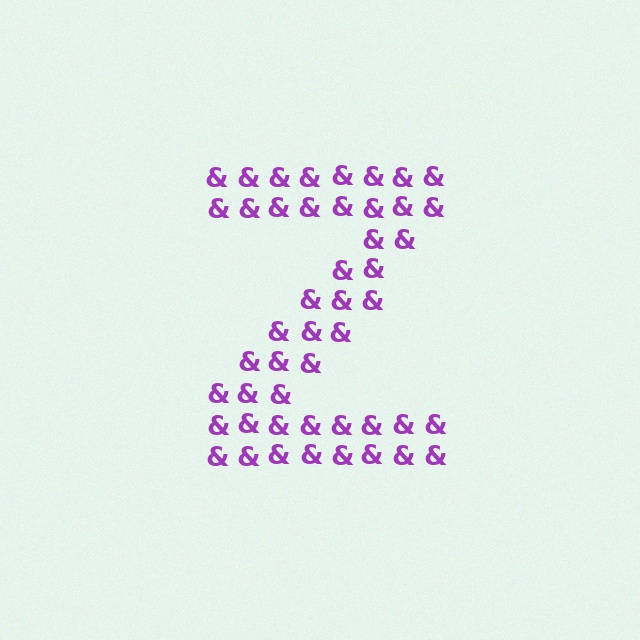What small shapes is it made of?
It is made of small ampersands.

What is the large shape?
The large shape is the letter Z.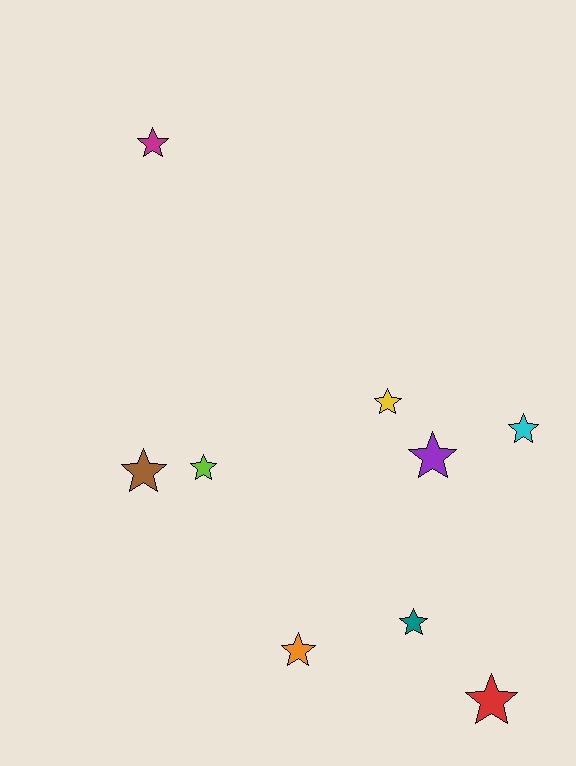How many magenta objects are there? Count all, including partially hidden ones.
There is 1 magenta object.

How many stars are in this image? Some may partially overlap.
There are 9 stars.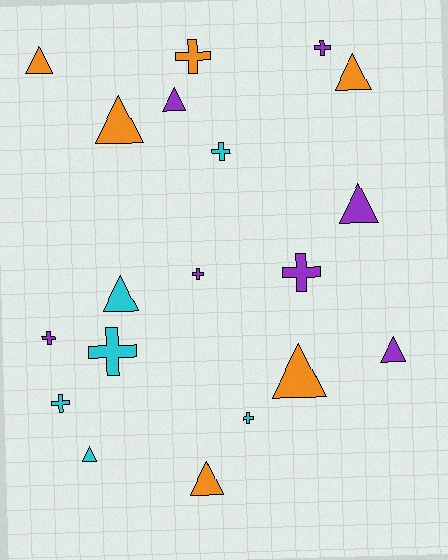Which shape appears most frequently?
Triangle, with 10 objects.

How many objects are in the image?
There are 19 objects.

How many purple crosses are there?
There are 4 purple crosses.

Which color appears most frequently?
Purple, with 7 objects.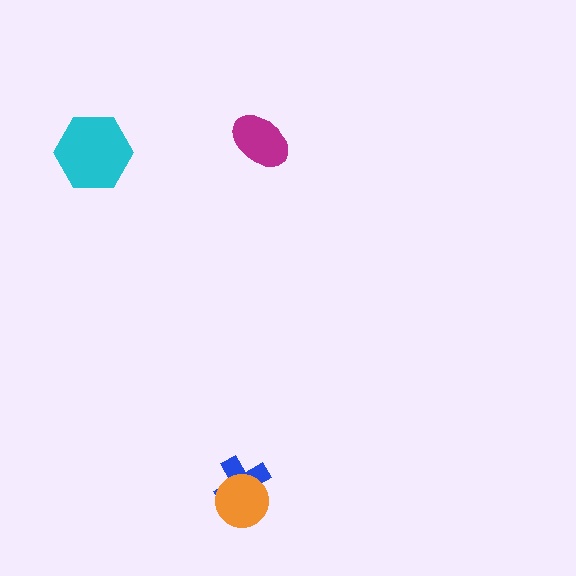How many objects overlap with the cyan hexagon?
0 objects overlap with the cyan hexagon.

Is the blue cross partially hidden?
Yes, it is partially covered by another shape.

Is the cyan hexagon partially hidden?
No, no other shape covers it.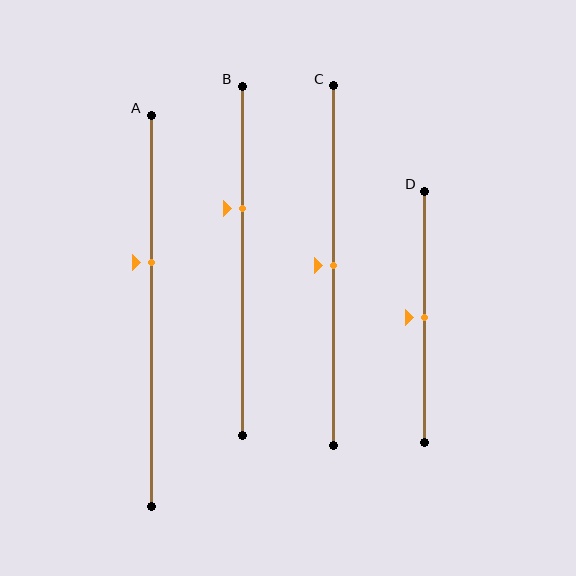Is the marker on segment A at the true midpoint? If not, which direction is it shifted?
No, the marker on segment A is shifted upward by about 12% of the segment length.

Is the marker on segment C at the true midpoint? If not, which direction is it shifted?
Yes, the marker on segment C is at the true midpoint.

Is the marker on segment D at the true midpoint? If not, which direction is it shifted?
Yes, the marker on segment D is at the true midpoint.